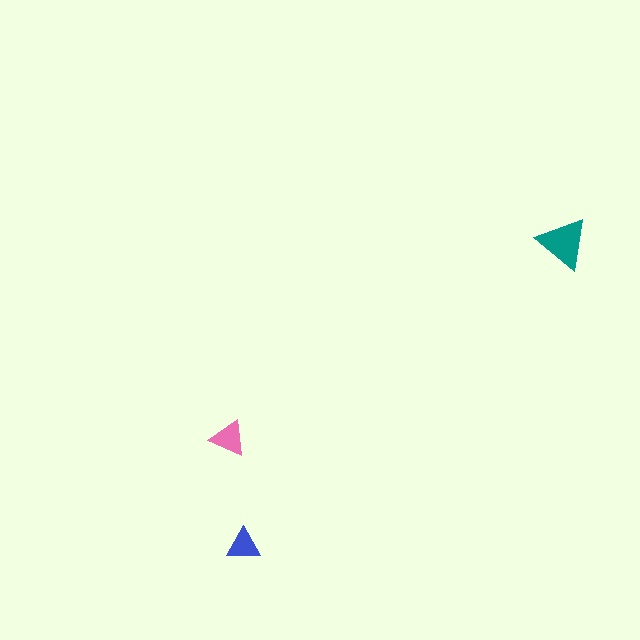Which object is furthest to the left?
The pink triangle is leftmost.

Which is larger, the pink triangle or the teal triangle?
The teal one.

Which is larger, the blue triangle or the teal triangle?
The teal one.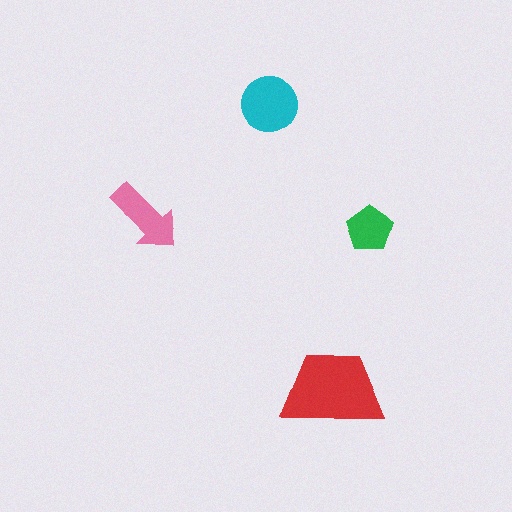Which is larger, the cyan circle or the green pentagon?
The cyan circle.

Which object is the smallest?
The green pentagon.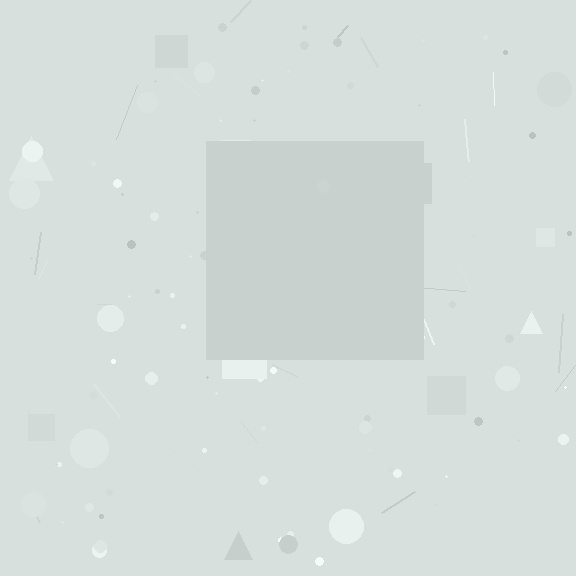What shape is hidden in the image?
A square is hidden in the image.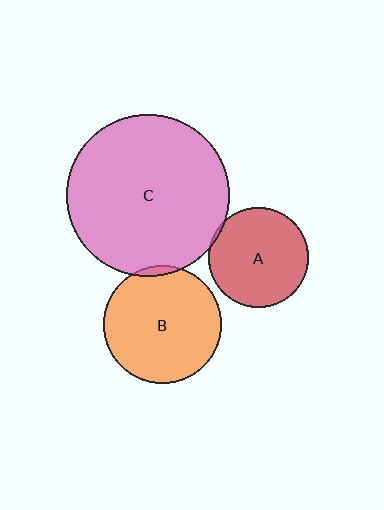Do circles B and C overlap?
Yes.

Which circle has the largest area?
Circle C (pink).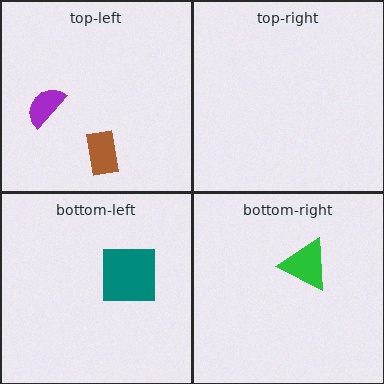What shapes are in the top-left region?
The purple semicircle, the brown rectangle.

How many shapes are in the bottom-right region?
1.